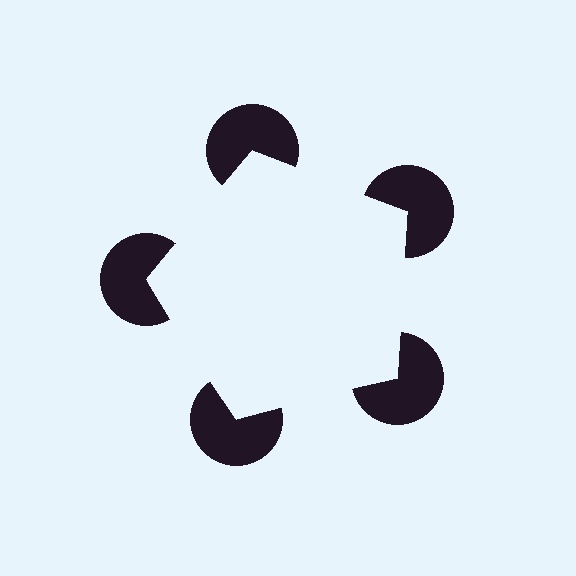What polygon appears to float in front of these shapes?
An illusory pentagon — its edges are inferred from the aligned wedge cuts in the pac-man discs, not physically drawn.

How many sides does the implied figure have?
5 sides.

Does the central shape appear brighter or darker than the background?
It typically appears slightly brighter than the background, even though no actual brightness change is drawn.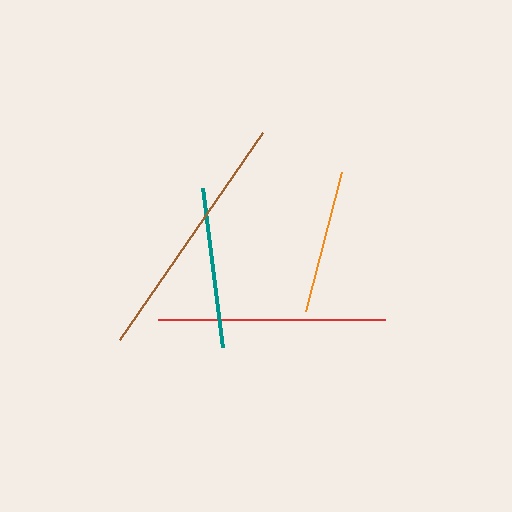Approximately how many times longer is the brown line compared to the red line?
The brown line is approximately 1.1 times the length of the red line.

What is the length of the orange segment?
The orange segment is approximately 143 pixels long.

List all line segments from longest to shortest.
From longest to shortest: brown, red, teal, orange.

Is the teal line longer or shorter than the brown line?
The brown line is longer than the teal line.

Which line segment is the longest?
The brown line is the longest at approximately 252 pixels.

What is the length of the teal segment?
The teal segment is approximately 160 pixels long.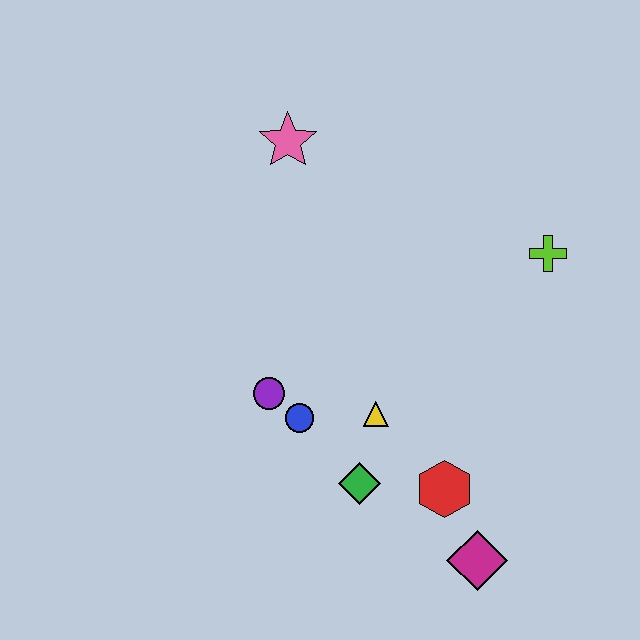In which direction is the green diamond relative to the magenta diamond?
The green diamond is to the left of the magenta diamond.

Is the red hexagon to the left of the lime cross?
Yes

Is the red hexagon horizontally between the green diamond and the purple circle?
No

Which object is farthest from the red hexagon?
The pink star is farthest from the red hexagon.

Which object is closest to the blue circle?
The purple circle is closest to the blue circle.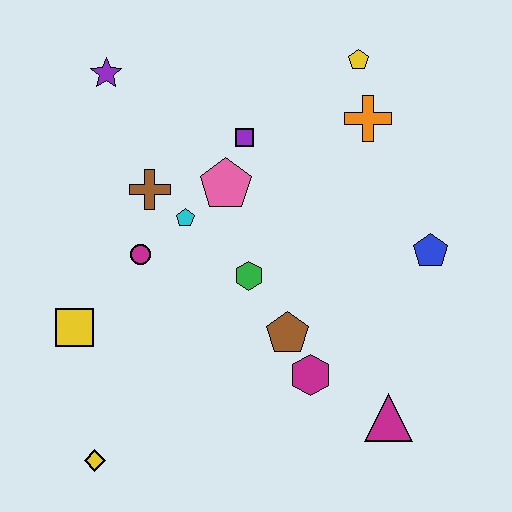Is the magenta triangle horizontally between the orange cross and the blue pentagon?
Yes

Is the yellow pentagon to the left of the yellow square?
No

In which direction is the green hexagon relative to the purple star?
The green hexagon is below the purple star.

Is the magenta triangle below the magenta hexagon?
Yes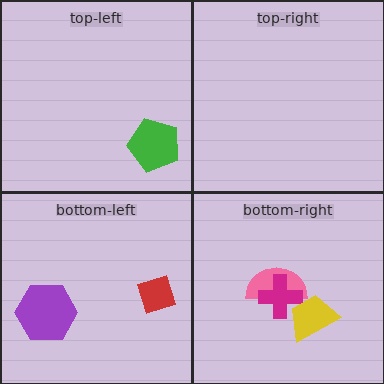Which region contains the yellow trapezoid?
The bottom-right region.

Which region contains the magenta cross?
The bottom-right region.